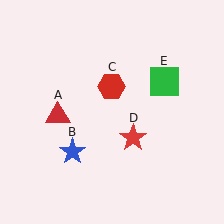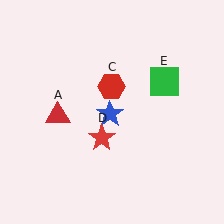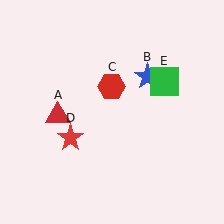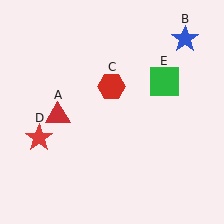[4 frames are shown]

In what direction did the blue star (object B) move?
The blue star (object B) moved up and to the right.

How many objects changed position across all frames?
2 objects changed position: blue star (object B), red star (object D).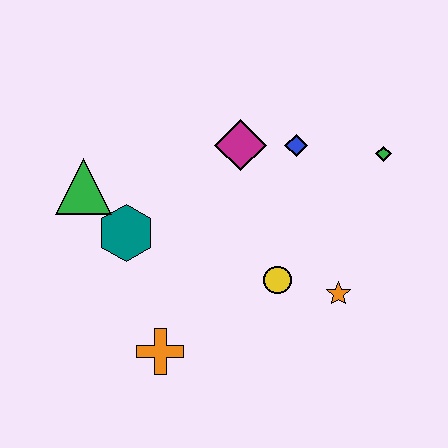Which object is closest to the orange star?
The yellow circle is closest to the orange star.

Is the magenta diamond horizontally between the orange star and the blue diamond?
No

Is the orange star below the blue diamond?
Yes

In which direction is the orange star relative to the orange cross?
The orange star is to the right of the orange cross.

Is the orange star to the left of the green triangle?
No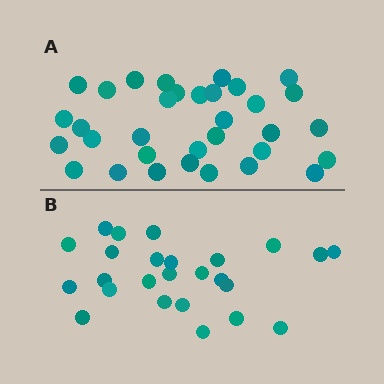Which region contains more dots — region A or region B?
Region A (the top region) has more dots.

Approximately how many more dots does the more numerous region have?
Region A has roughly 8 or so more dots than region B.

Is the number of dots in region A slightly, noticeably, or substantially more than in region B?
Region A has noticeably more, but not dramatically so. The ratio is roughly 1.3 to 1.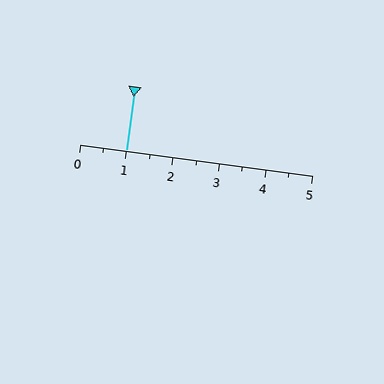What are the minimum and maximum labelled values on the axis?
The axis runs from 0 to 5.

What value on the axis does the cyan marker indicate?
The marker indicates approximately 1.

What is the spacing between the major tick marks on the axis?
The major ticks are spaced 1 apart.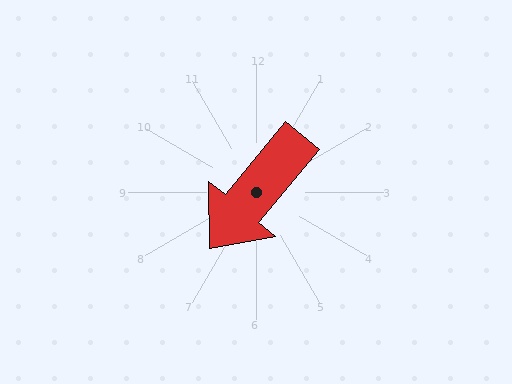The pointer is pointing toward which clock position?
Roughly 7 o'clock.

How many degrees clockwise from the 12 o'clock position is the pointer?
Approximately 220 degrees.